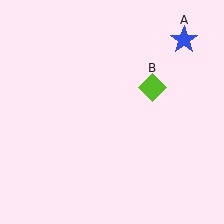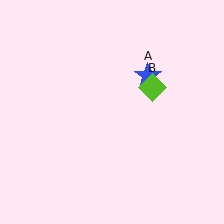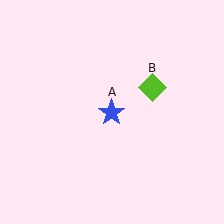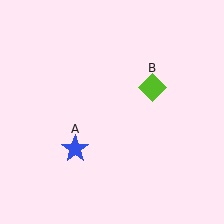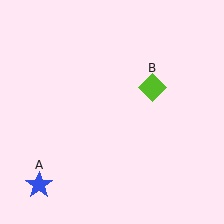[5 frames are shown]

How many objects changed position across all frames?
1 object changed position: blue star (object A).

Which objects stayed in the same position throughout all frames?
Lime diamond (object B) remained stationary.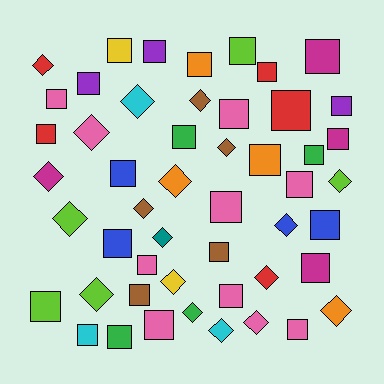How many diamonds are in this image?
There are 19 diamonds.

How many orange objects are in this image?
There are 4 orange objects.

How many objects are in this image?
There are 50 objects.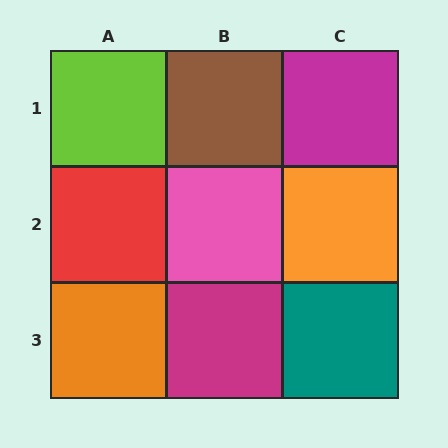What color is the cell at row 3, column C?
Teal.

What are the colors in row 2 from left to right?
Red, pink, orange.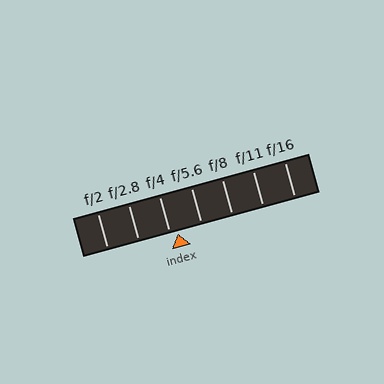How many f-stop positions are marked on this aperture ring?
There are 7 f-stop positions marked.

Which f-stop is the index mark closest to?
The index mark is closest to f/4.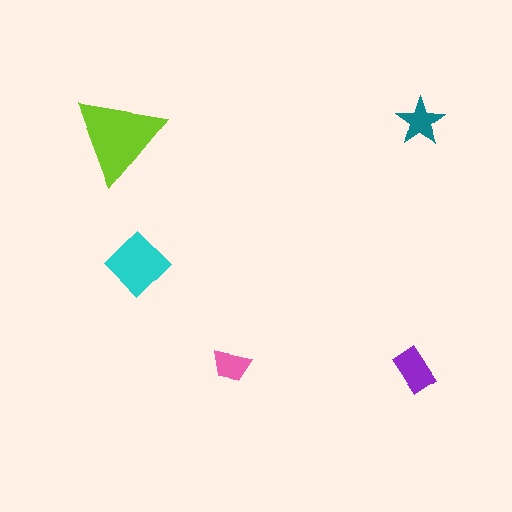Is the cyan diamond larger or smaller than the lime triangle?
Smaller.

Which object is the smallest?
The pink trapezoid.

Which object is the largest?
The lime triangle.